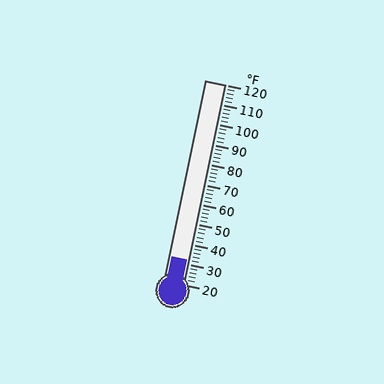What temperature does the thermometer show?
The thermometer shows approximately 32°F.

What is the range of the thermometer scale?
The thermometer scale ranges from 20°F to 120°F.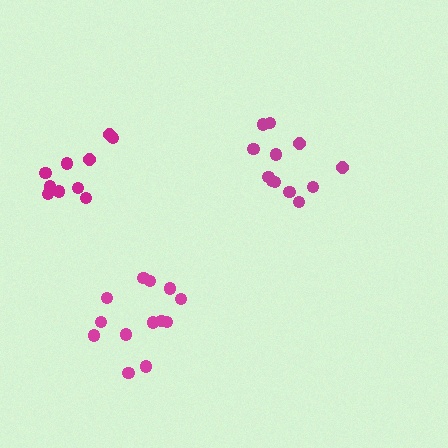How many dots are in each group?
Group 1: 10 dots, Group 2: 12 dots, Group 3: 13 dots (35 total).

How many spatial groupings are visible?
There are 3 spatial groupings.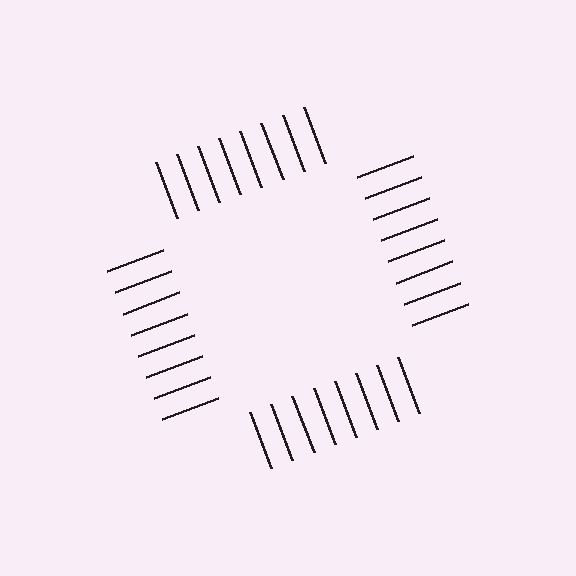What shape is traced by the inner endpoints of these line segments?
An illusory square — the line segments terminate on its edges but no continuous stroke is drawn.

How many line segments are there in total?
32 — 8 along each of the 4 edges.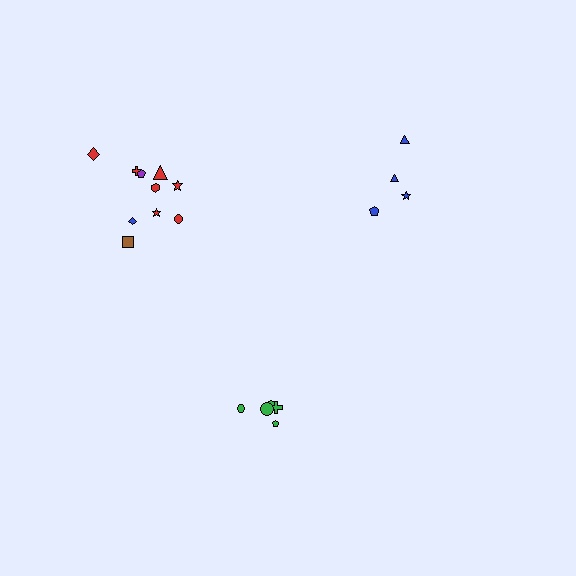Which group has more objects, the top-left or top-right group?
The top-left group.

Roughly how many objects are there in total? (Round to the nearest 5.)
Roughly 20 objects in total.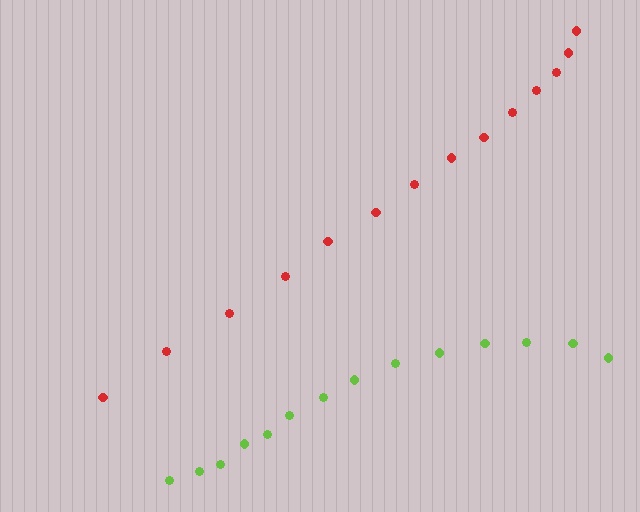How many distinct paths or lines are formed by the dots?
There are 2 distinct paths.